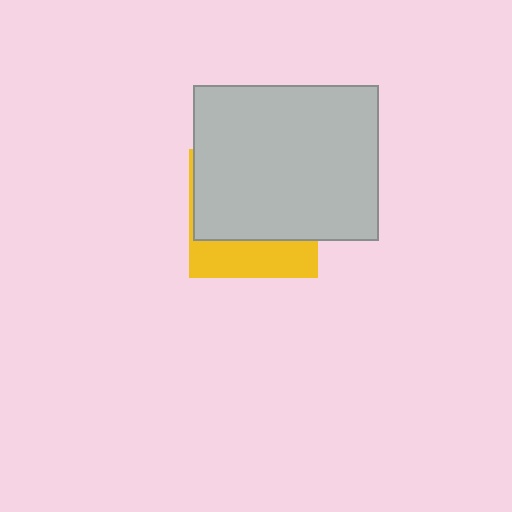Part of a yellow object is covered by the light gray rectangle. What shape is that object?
It is a square.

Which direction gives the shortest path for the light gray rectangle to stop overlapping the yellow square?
Moving up gives the shortest separation.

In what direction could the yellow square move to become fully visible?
The yellow square could move down. That would shift it out from behind the light gray rectangle entirely.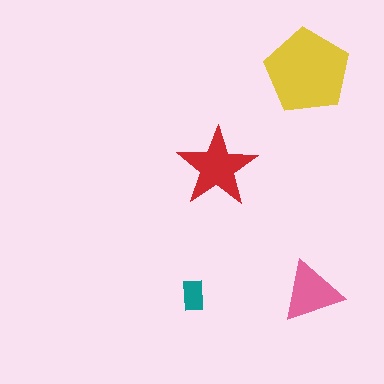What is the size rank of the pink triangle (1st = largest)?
3rd.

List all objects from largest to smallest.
The yellow pentagon, the red star, the pink triangle, the teal rectangle.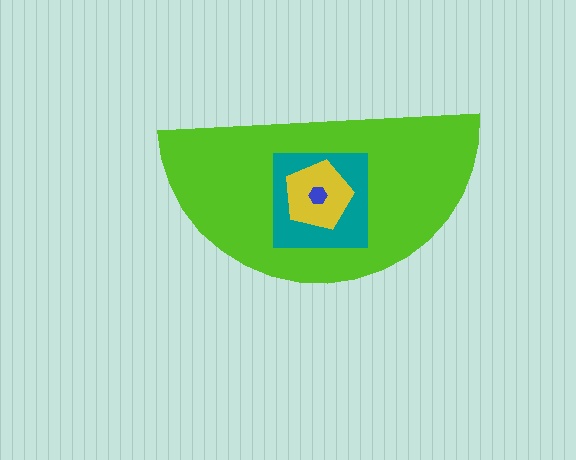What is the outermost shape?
The lime semicircle.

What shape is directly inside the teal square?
The yellow pentagon.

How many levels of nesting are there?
4.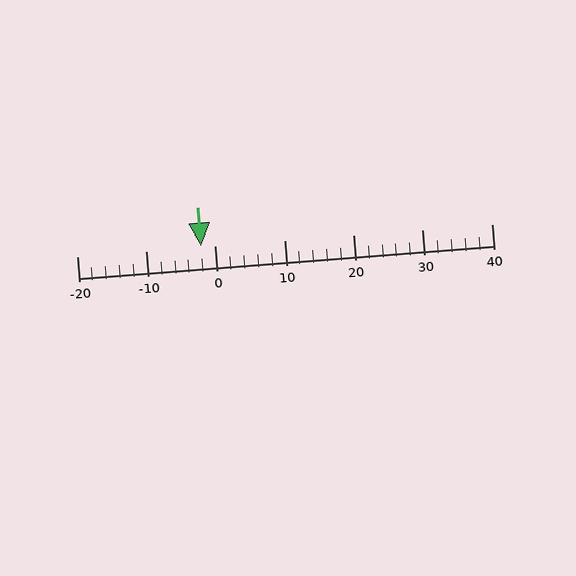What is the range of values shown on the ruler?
The ruler shows values from -20 to 40.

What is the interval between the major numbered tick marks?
The major tick marks are spaced 10 units apart.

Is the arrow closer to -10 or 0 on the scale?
The arrow is closer to 0.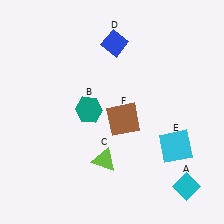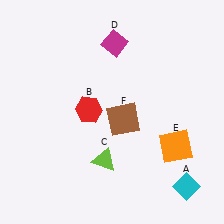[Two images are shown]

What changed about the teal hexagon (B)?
In Image 1, B is teal. In Image 2, it changed to red.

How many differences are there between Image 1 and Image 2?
There are 3 differences between the two images.